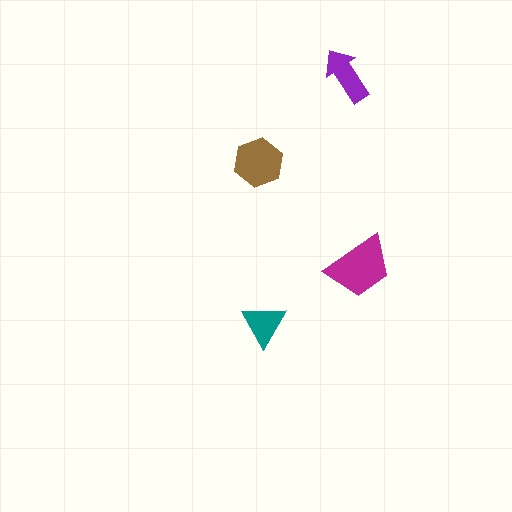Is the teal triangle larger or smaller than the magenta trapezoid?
Smaller.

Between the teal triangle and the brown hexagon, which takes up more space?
The brown hexagon.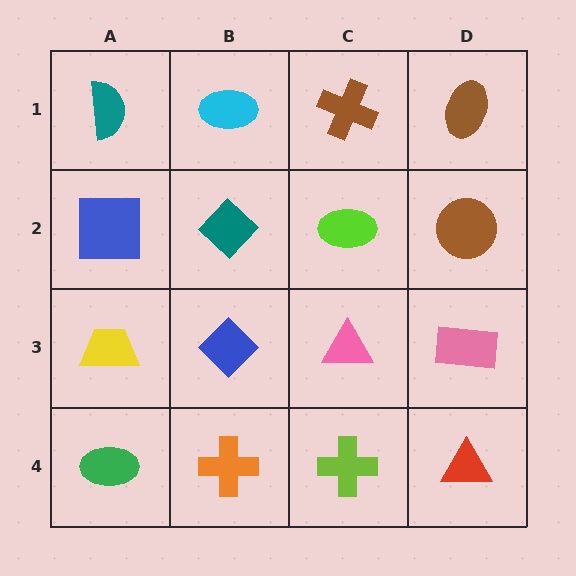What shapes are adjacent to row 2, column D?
A brown ellipse (row 1, column D), a pink rectangle (row 3, column D), a lime ellipse (row 2, column C).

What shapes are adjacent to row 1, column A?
A blue square (row 2, column A), a cyan ellipse (row 1, column B).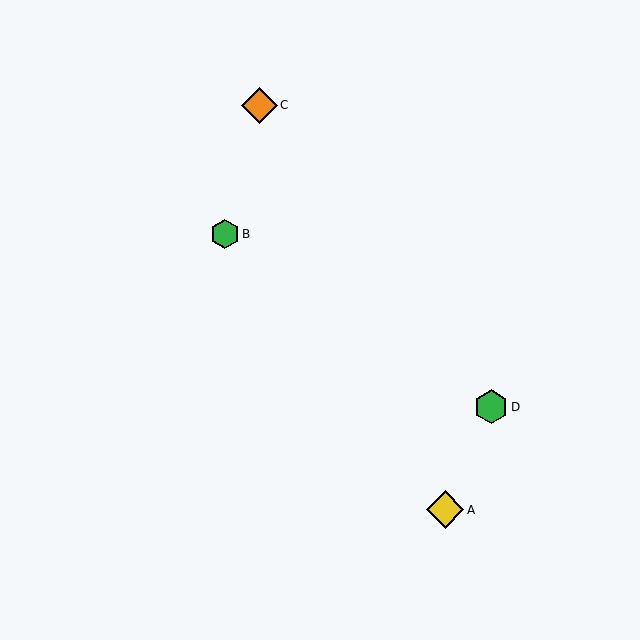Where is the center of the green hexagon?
The center of the green hexagon is at (491, 407).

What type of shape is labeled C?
Shape C is an orange diamond.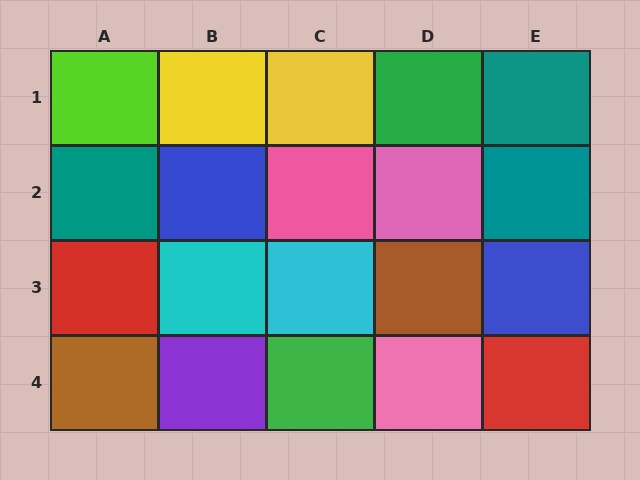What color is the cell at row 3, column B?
Cyan.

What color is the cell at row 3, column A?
Red.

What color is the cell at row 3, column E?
Blue.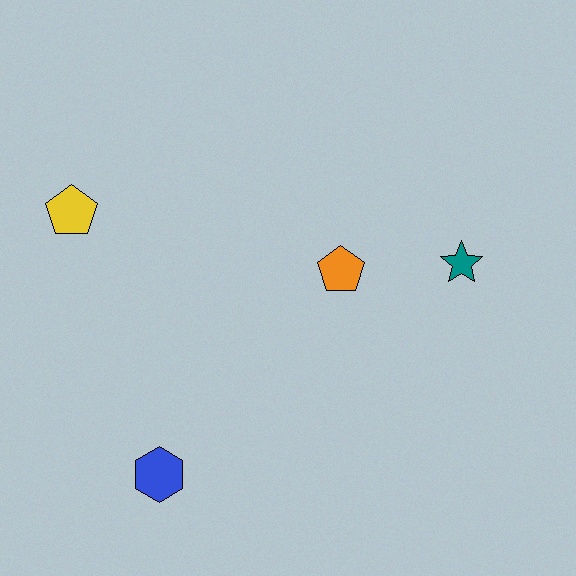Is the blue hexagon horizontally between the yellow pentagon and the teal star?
Yes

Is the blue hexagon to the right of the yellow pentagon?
Yes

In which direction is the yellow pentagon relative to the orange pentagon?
The yellow pentagon is to the left of the orange pentagon.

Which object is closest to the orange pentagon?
The teal star is closest to the orange pentagon.